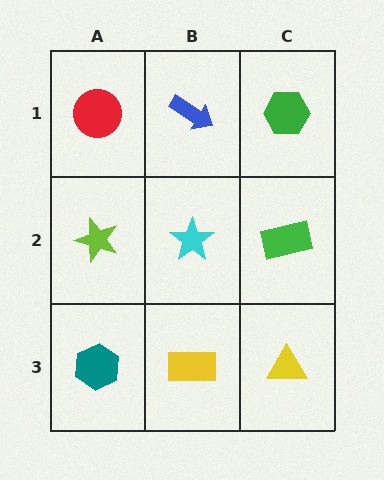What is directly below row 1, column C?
A green rectangle.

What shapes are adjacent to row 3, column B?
A cyan star (row 2, column B), a teal hexagon (row 3, column A), a yellow triangle (row 3, column C).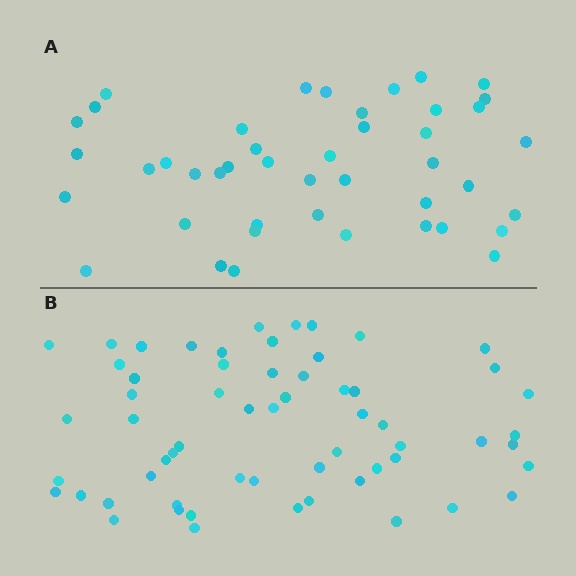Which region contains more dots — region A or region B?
Region B (the bottom region) has more dots.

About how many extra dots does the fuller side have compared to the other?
Region B has approximately 15 more dots than region A.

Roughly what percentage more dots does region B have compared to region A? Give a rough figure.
About 35% more.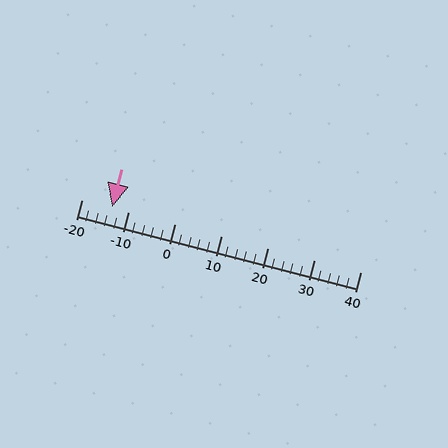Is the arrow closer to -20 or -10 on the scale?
The arrow is closer to -10.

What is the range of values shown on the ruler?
The ruler shows values from -20 to 40.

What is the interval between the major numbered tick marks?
The major tick marks are spaced 10 units apart.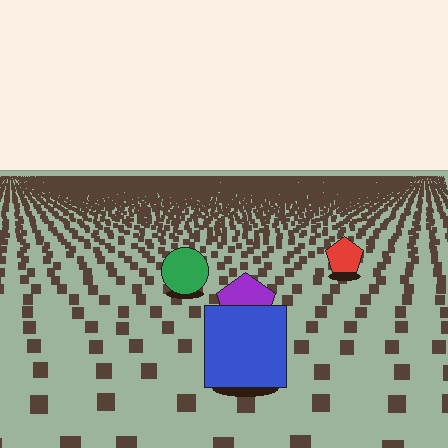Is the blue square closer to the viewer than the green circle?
Yes. The blue square is closer — you can tell from the texture gradient: the ground texture is coarser near it.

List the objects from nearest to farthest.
From nearest to farthest: the blue square, the purple pentagon, the green circle, the red pentagon.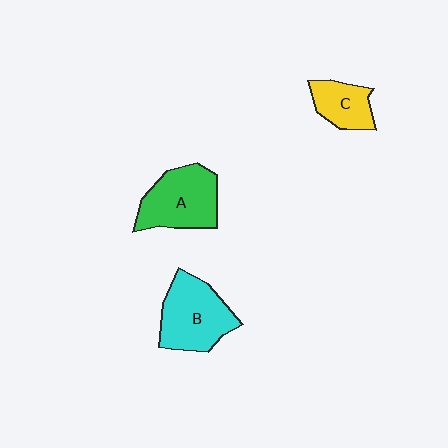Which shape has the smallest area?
Shape C (yellow).